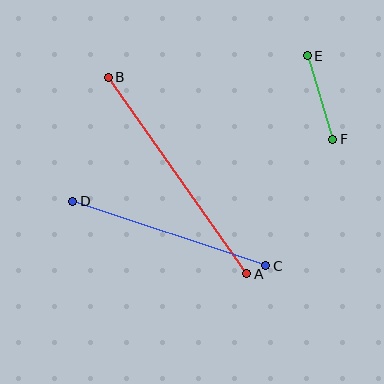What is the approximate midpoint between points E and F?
The midpoint is at approximately (320, 97) pixels.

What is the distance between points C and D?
The distance is approximately 203 pixels.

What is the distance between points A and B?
The distance is approximately 240 pixels.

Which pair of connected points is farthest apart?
Points A and B are farthest apart.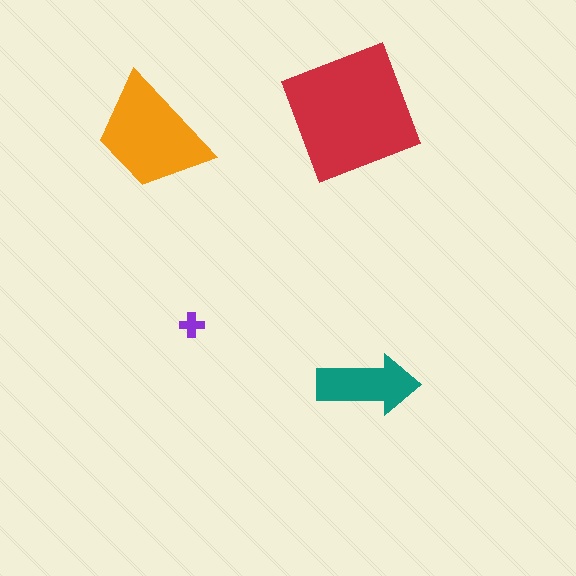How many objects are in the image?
There are 4 objects in the image.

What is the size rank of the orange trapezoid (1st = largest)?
2nd.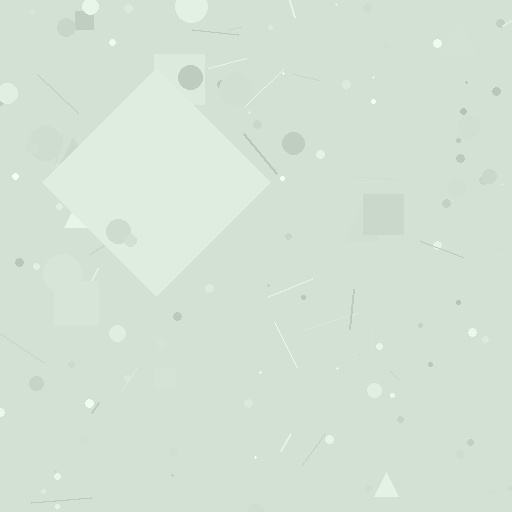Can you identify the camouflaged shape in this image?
The camouflaged shape is a diamond.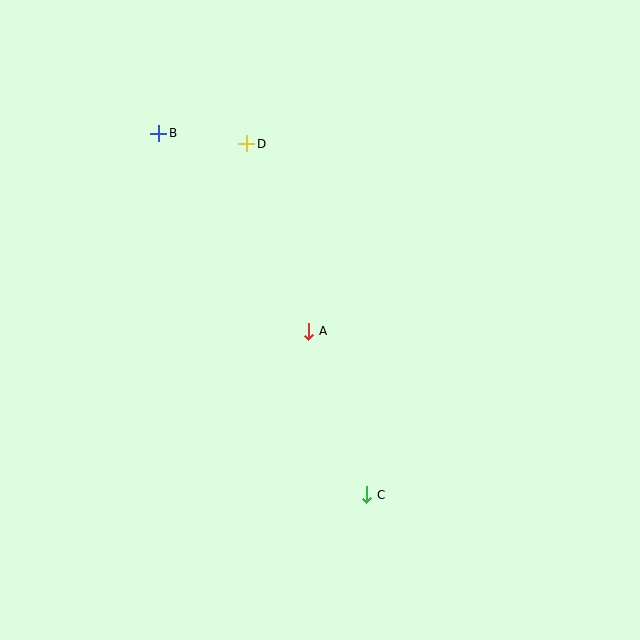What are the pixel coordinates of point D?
Point D is at (247, 144).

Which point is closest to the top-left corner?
Point B is closest to the top-left corner.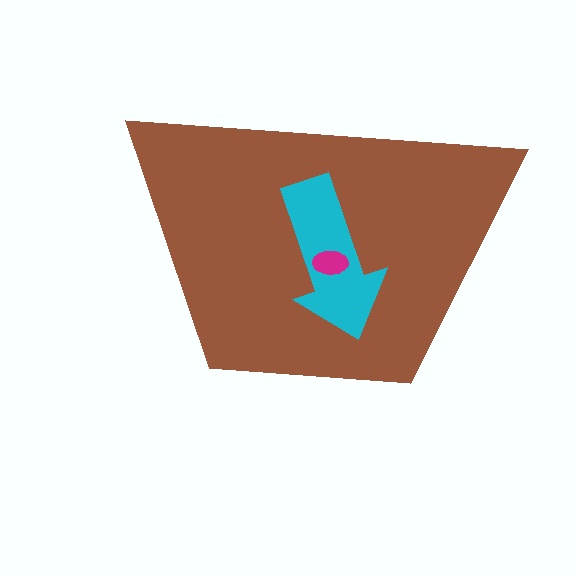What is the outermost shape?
The brown trapezoid.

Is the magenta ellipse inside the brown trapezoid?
Yes.